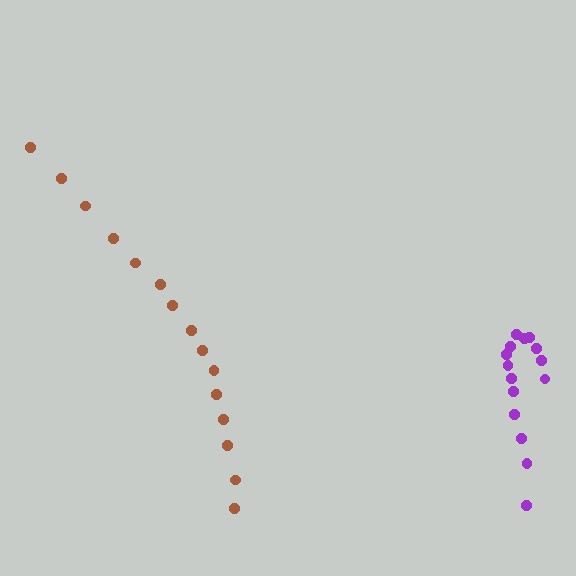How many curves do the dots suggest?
There are 2 distinct paths.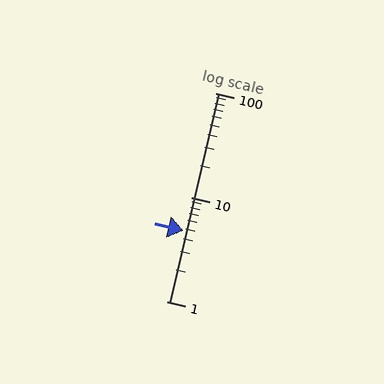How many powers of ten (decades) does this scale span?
The scale spans 2 decades, from 1 to 100.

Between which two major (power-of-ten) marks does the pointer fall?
The pointer is between 1 and 10.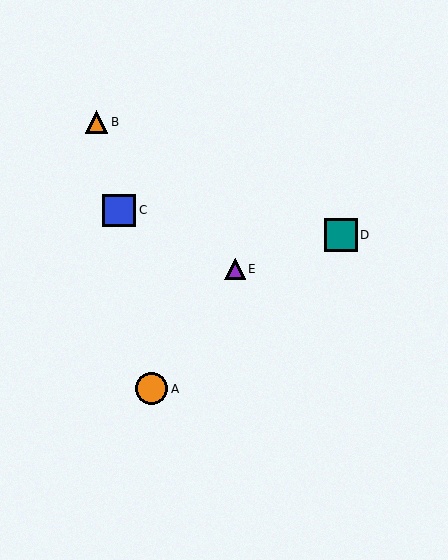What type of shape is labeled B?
Shape B is an orange triangle.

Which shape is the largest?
The teal square (labeled D) is the largest.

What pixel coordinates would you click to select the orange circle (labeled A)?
Click at (152, 389) to select the orange circle A.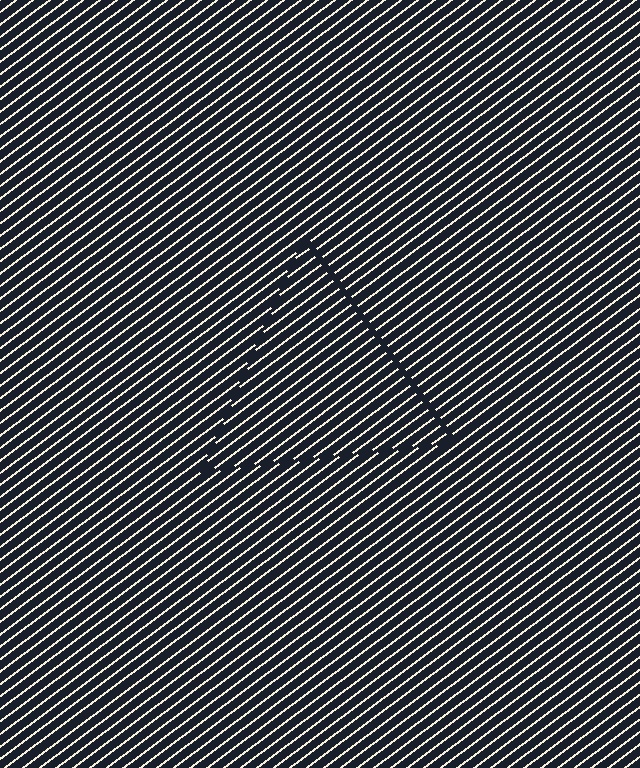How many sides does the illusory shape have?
3 sides — the line-ends trace a triangle.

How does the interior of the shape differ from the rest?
The interior of the shape contains the same grating, shifted by half a period — the contour is defined by the phase discontinuity where line-ends from the inner and outer gratings abut.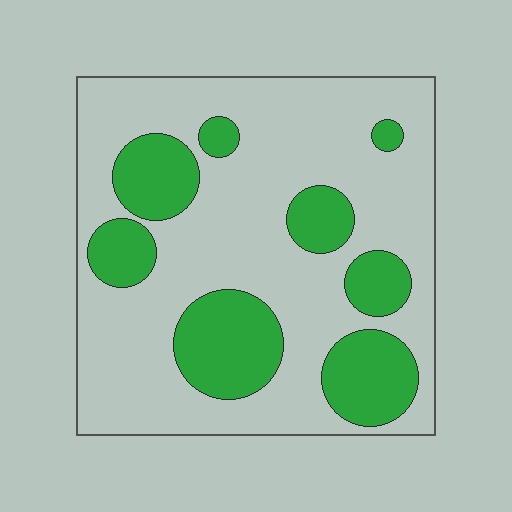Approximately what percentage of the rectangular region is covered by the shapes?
Approximately 30%.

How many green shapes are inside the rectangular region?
8.